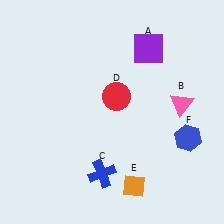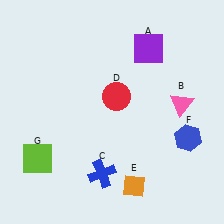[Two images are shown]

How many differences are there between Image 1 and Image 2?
There is 1 difference between the two images.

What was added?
A lime square (G) was added in Image 2.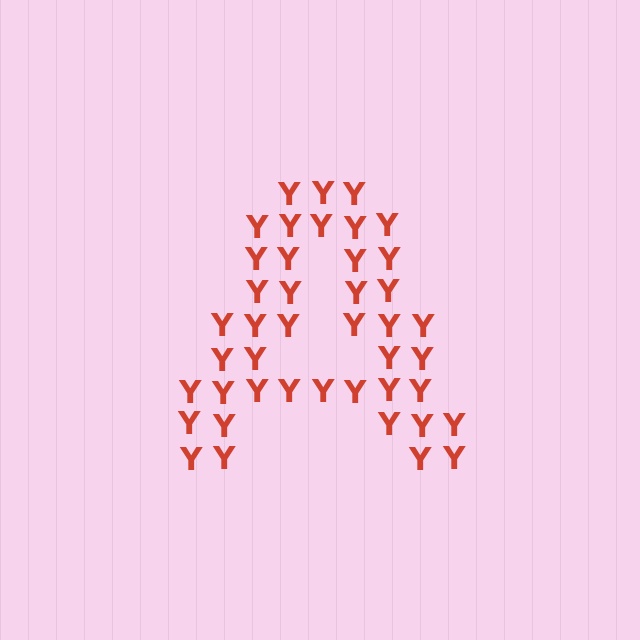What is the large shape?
The large shape is the letter A.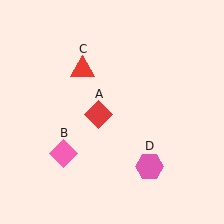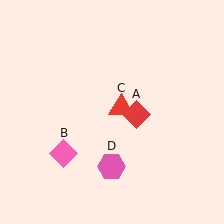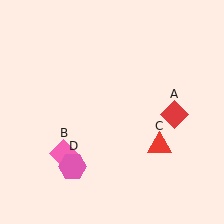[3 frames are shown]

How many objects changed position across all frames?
3 objects changed position: red diamond (object A), red triangle (object C), pink hexagon (object D).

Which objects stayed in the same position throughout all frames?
Pink diamond (object B) remained stationary.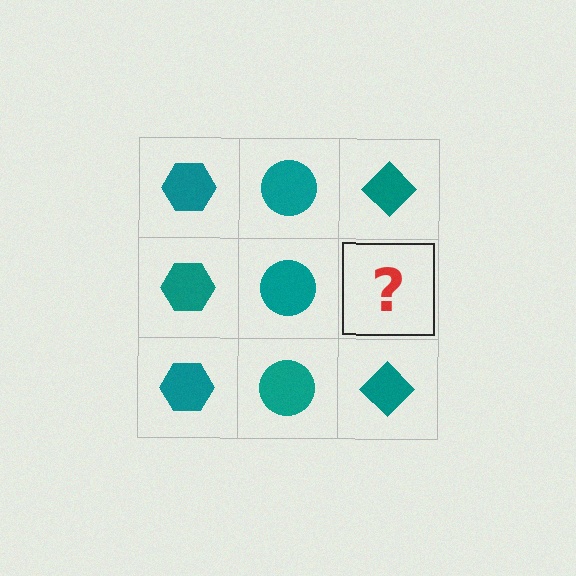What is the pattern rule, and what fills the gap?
The rule is that each column has a consistent shape. The gap should be filled with a teal diamond.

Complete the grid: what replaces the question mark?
The question mark should be replaced with a teal diamond.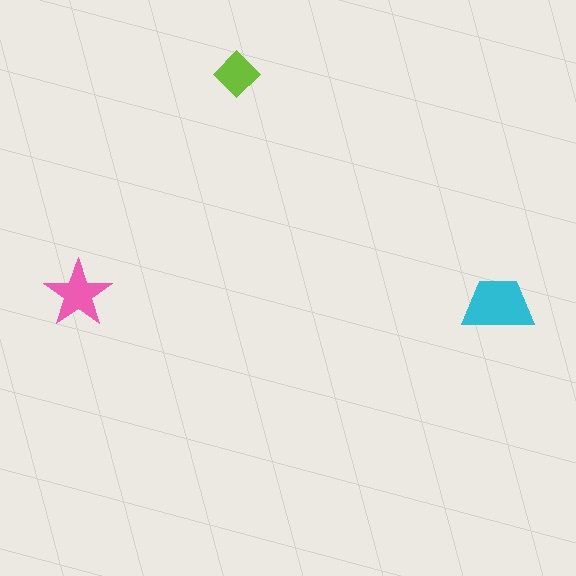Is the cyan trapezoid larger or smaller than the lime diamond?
Larger.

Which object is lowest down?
The cyan trapezoid is bottommost.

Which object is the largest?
The cyan trapezoid.